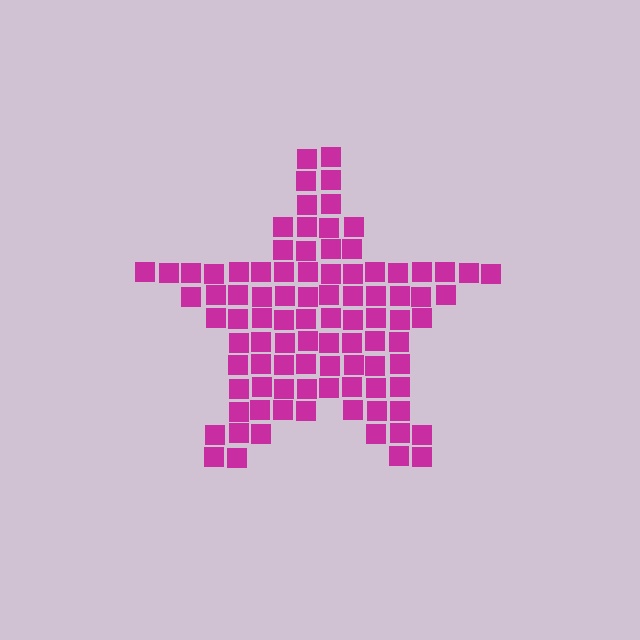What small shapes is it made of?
It is made of small squares.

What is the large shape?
The large shape is a star.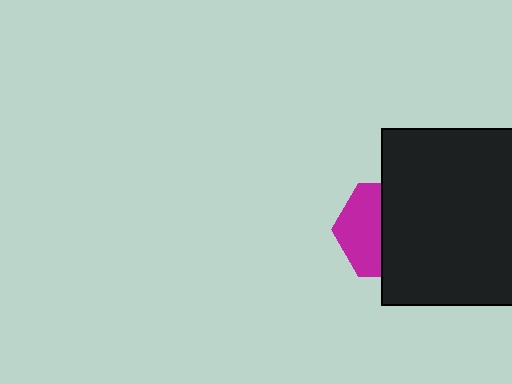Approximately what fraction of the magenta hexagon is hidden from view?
Roughly 55% of the magenta hexagon is hidden behind the black rectangle.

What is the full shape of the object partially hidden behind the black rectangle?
The partially hidden object is a magenta hexagon.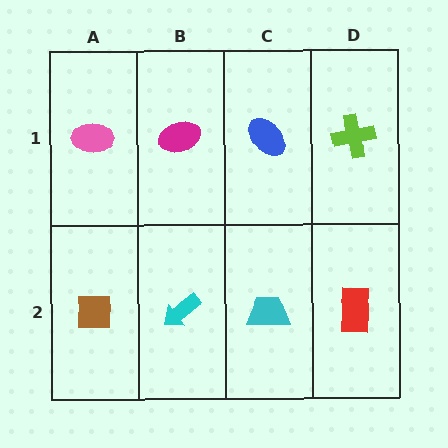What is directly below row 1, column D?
A red rectangle.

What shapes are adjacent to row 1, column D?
A red rectangle (row 2, column D), a blue ellipse (row 1, column C).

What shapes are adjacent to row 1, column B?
A cyan arrow (row 2, column B), a pink ellipse (row 1, column A), a blue ellipse (row 1, column C).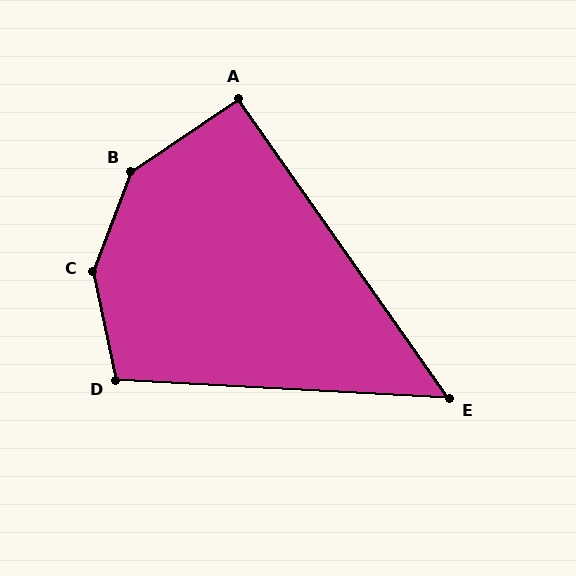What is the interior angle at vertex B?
Approximately 145 degrees (obtuse).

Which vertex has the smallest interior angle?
E, at approximately 52 degrees.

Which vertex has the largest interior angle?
C, at approximately 148 degrees.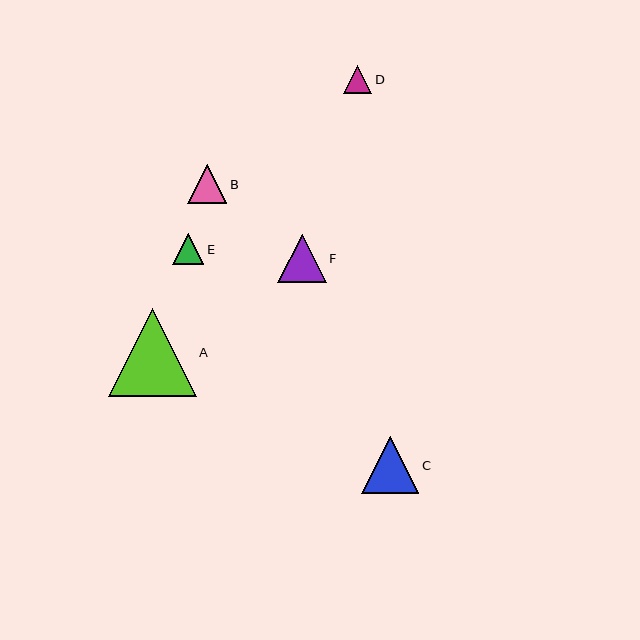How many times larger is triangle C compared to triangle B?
Triangle C is approximately 1.4 times the size of triangle B.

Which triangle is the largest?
Triangle A is the largest with a size of approximately 88 pixels.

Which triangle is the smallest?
Triangle D is the smallest with a size of approximately 28 pixels.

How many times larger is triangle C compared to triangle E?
Triangle C is approximately 1.8 times the size of triangle E.